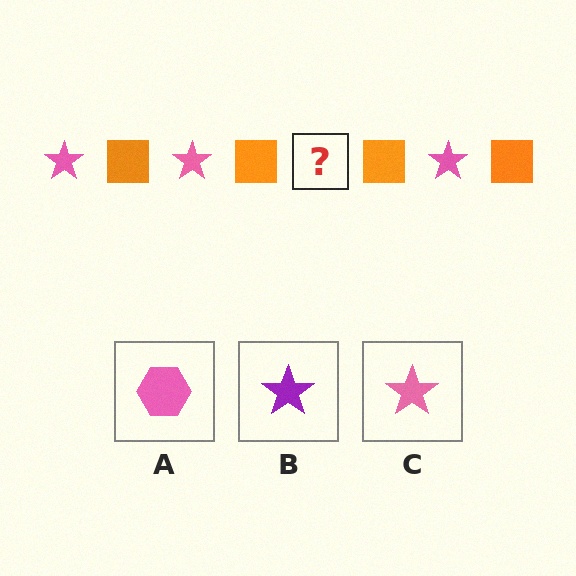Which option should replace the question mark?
Option C.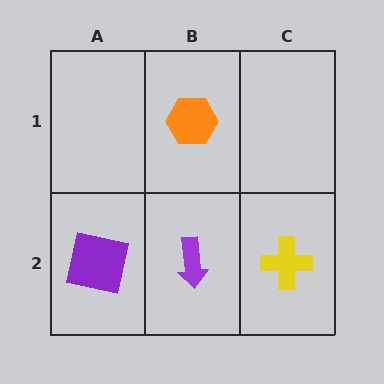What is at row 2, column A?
A purple square.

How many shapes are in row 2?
3 shapes.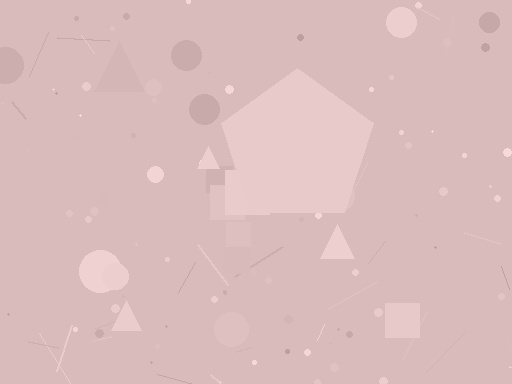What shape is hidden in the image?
A pentagon is hidden in the image.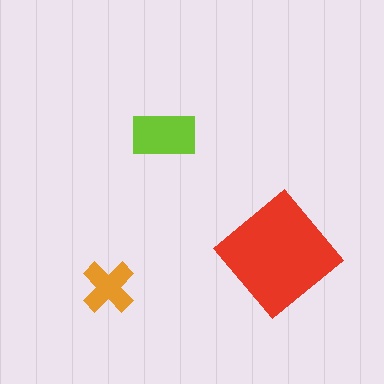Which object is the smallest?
The orange cross.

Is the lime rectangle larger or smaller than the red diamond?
Smaller.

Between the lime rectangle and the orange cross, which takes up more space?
The lime rectangle.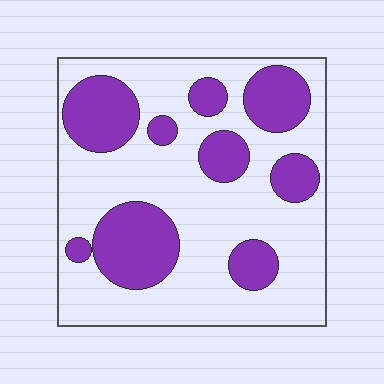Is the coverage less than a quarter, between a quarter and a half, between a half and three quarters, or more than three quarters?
Between a quarter and a half.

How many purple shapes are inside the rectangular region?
9.